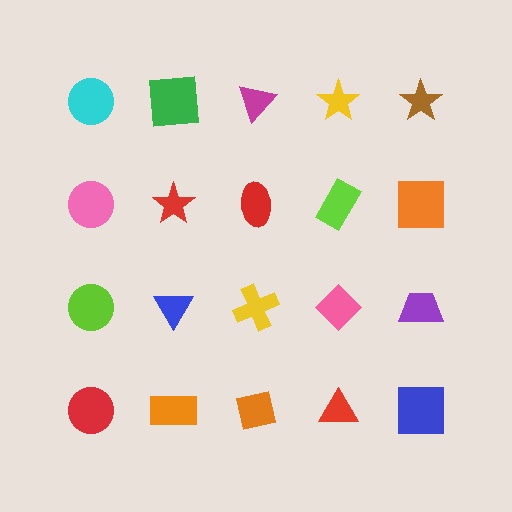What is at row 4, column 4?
A red triangle.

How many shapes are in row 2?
5 shapes.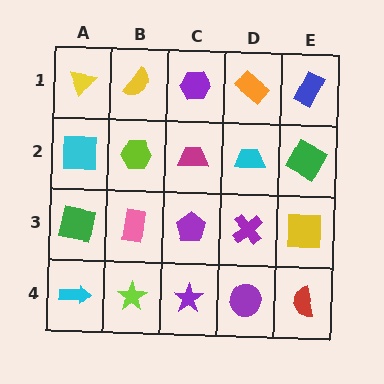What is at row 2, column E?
A green square.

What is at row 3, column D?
A purple cross.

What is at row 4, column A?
A cyan arrow.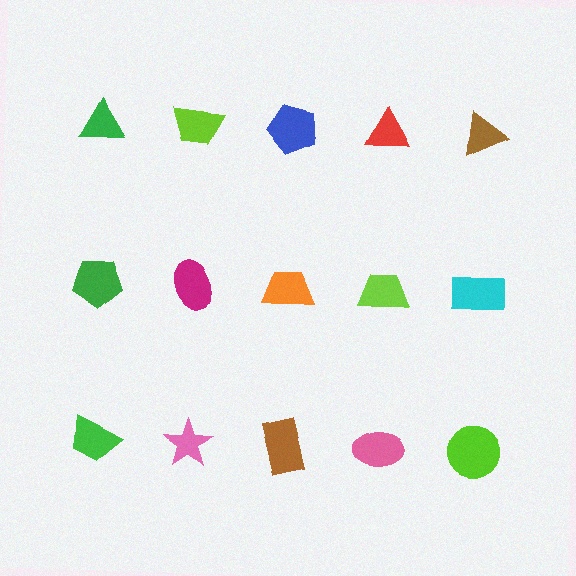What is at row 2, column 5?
A cyan rectangle.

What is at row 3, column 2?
A pink star.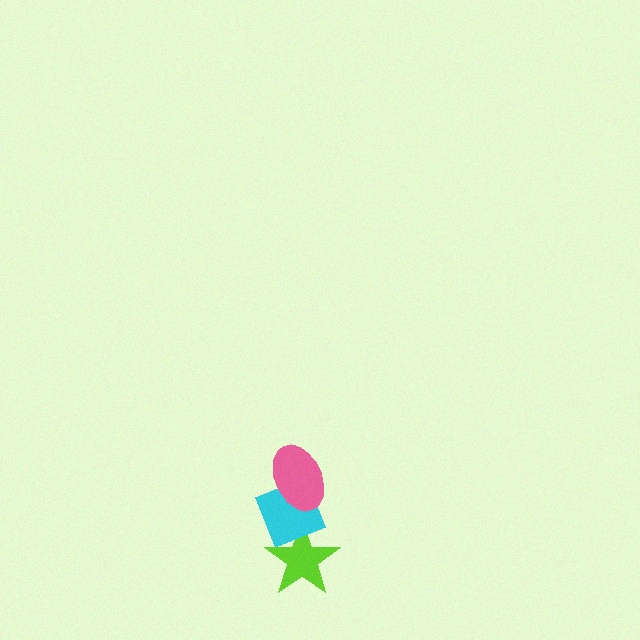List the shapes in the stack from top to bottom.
From top to bottom: the pink ellipse, the cyan diamond, the lime star.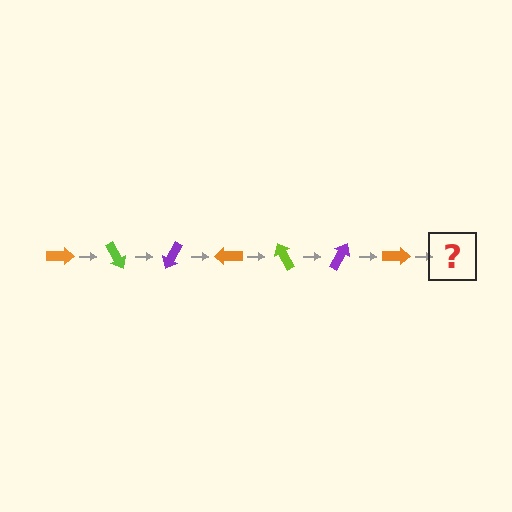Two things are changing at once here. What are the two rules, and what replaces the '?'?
The two rules are that it rotates 60 degrees each step and the color cycles through orange, lime, and purple. The '?' should be a lime arrow, rotated 420 degrees from the start.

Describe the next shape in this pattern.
It should be a lime arrow, rotated 420 degrees from the start.